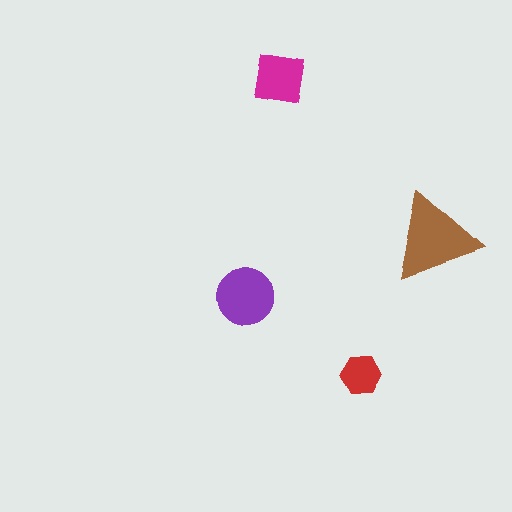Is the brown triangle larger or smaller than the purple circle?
Larger.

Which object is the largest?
The brown triangle.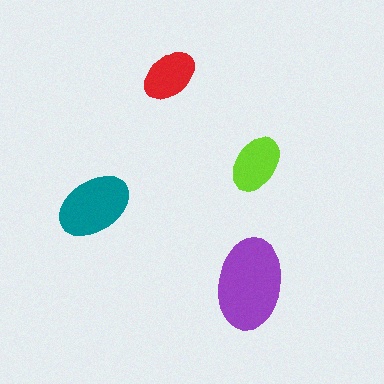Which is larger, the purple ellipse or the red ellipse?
The purple one.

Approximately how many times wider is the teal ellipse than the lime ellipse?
About 1.5 times wider.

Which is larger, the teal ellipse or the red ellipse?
The teal one.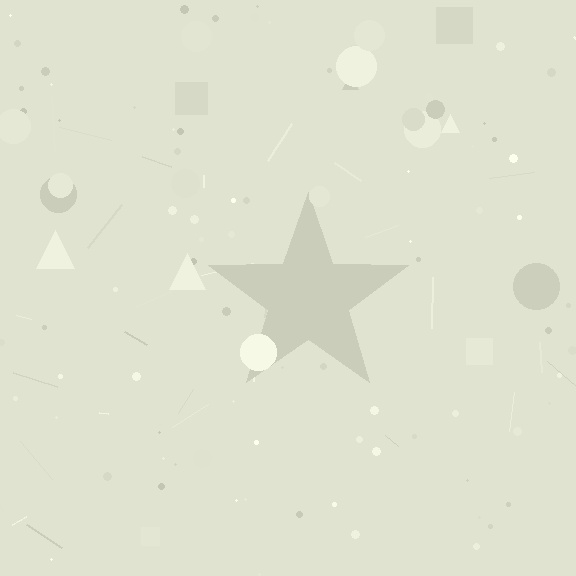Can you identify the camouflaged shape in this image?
The camouflaged shape is a star.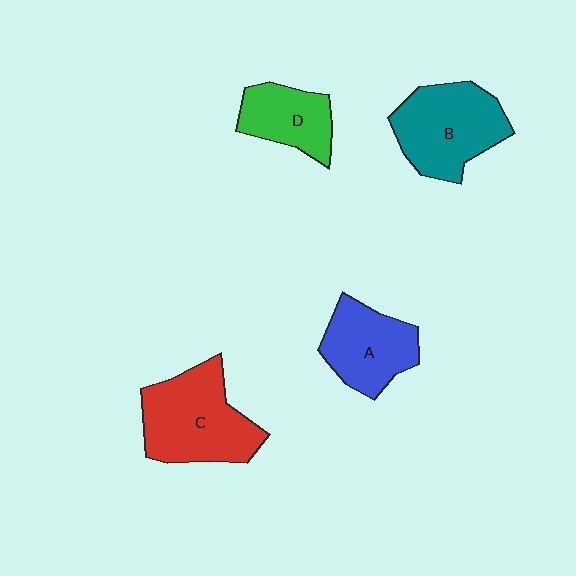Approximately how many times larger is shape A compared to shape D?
Approximately 1.2 times.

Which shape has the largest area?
Shape C (red).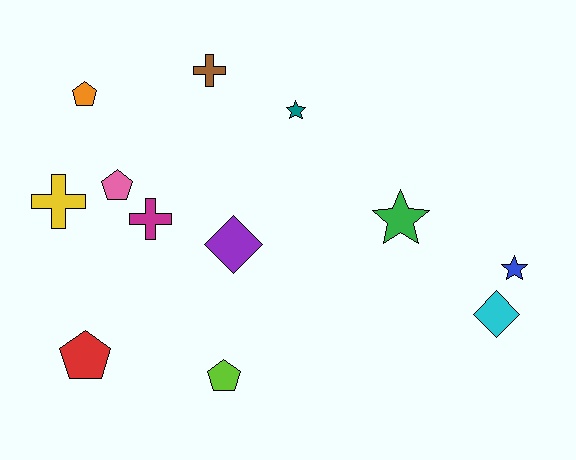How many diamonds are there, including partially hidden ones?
There are 2 diamonds.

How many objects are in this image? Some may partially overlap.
There are 12 objects.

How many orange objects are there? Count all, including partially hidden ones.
There is 1 orange object.